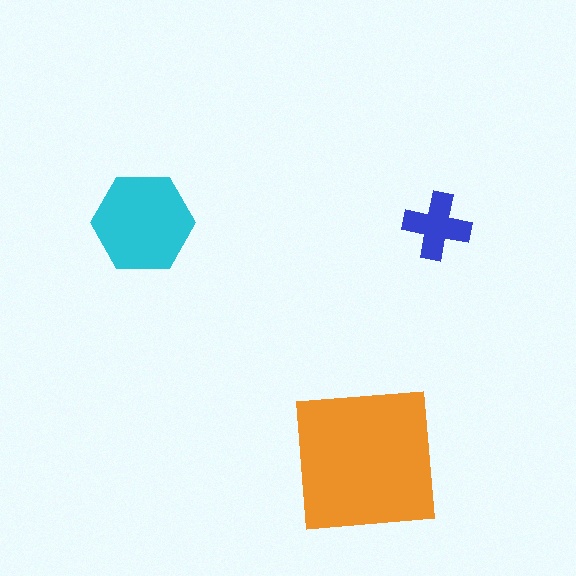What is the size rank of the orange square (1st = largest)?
1st.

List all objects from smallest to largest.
The blue cross, the cyan hexagon, the orange square.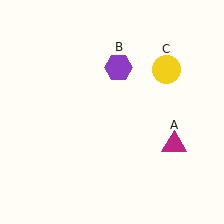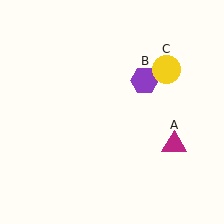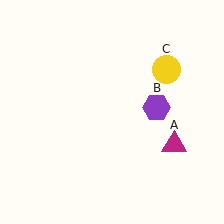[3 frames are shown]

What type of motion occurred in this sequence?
The purple hexagon (object B) rotated clockwise around the center of the scene.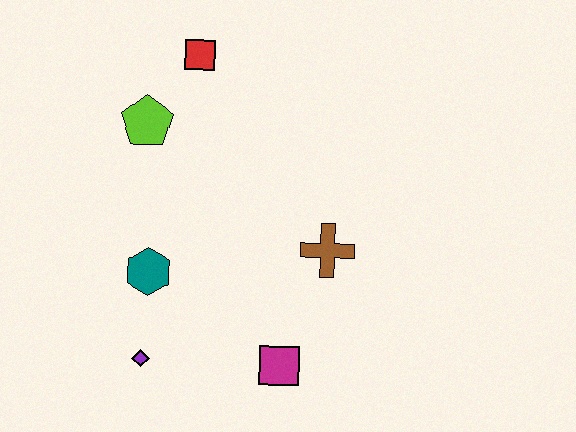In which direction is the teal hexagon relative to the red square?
The teal hexagon is below the red square.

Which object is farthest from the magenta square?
The red square is farthest from the magenta square.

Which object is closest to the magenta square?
The brown cross is closest to the magenta square.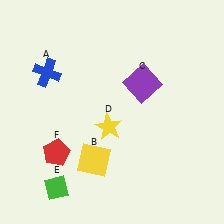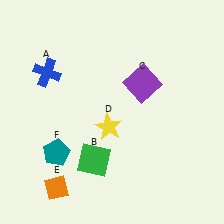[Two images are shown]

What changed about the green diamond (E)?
In Image 1, E is green. In Image 2, it changed to orange.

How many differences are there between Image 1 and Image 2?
There are 3 differences between the two images.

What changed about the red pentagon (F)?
In Image 1, F is red. In Image 2, it changed to teal.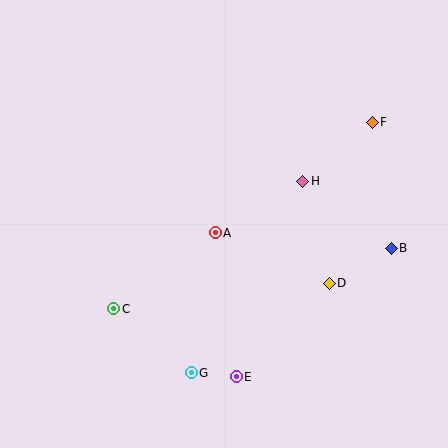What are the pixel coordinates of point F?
Point F is at (372, 122).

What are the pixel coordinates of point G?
Point G is at (191, 373).